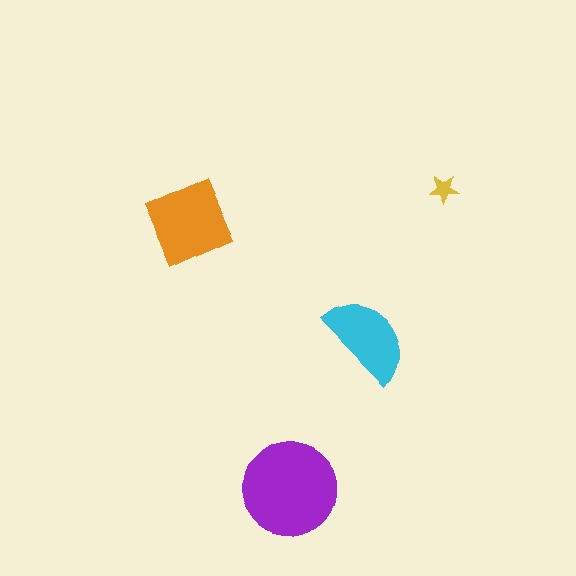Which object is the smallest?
The yellow star.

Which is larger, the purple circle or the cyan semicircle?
The purple circle.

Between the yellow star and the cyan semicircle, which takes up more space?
The cyan semicircle.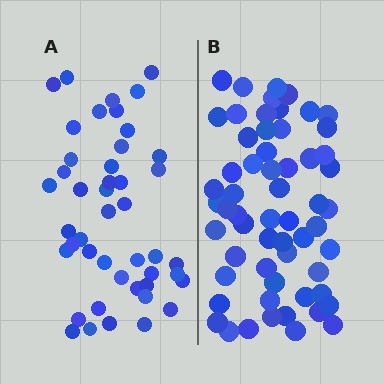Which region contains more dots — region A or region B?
Region B (the right region) has more dots.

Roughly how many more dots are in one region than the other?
Region B has approximately 15 more dots than region A.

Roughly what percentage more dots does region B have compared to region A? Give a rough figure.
About 30% more.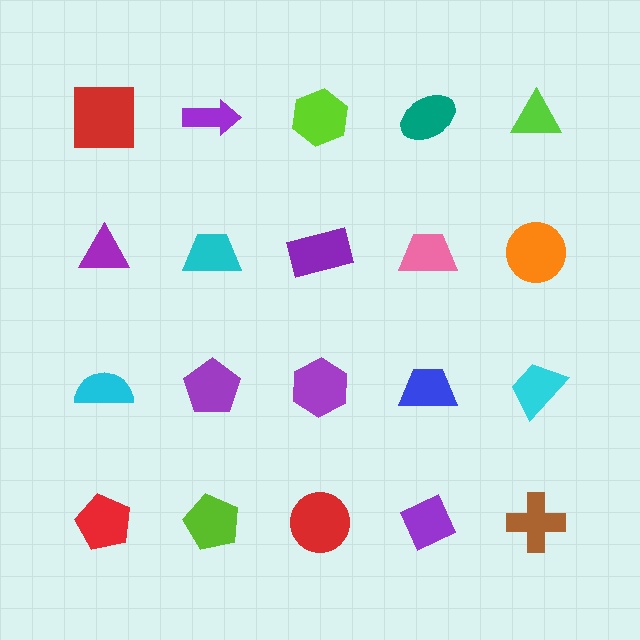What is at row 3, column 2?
A purple pentagon.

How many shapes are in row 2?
5 shapes.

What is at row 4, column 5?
A brown cross.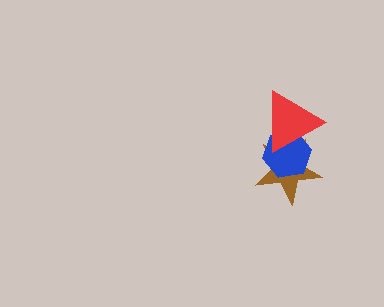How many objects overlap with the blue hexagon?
2 objects overlap with the blue hexagon.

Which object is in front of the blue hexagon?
The red triangle is in front of the blue hexagon.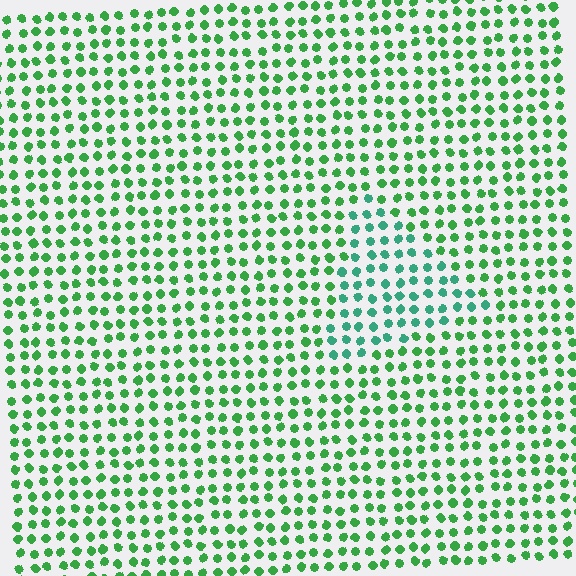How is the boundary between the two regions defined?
The boundary is defined purely by a slight shift in hue (about 31 degrees). Spacing, size, and orientation are identical on both sides.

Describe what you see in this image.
The image is filled with small green elements in a uniform arrangement. A triangle-shaped region is visible where the elements are tinted to a slightly different hue, forming a subtle color boundary.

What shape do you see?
I see a triangle.